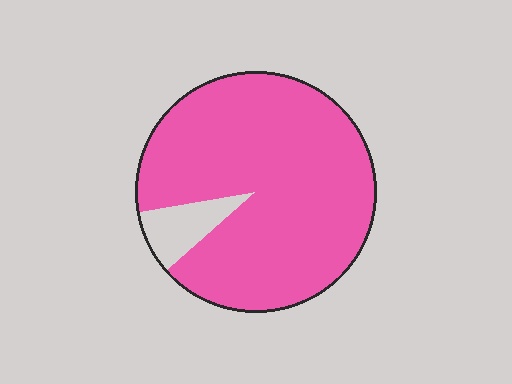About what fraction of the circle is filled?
About nine tenths (9/10).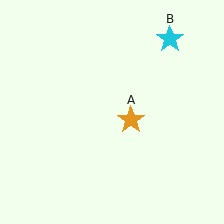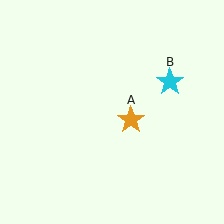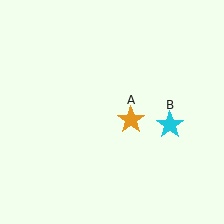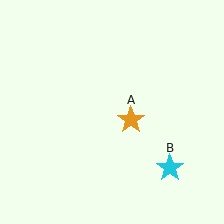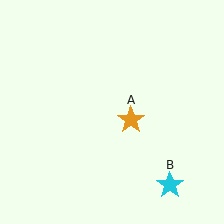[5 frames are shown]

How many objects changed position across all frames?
1 object changed position: cyan star (object B).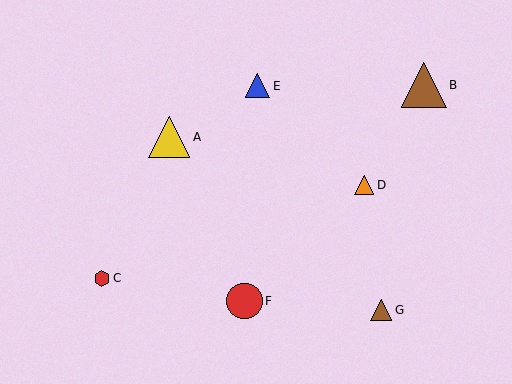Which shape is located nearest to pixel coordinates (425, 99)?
The brown triangle (labeled B) at (424, 85) is nearest to that location.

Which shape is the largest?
The brown triangle (labeled B) is the largest.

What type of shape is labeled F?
Shape F is a red circle.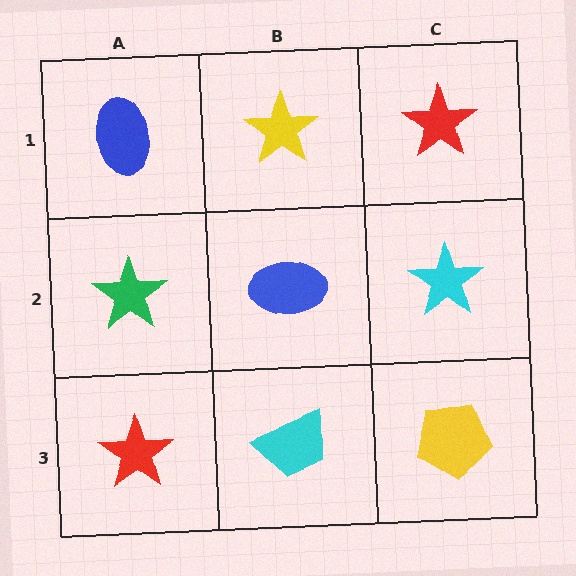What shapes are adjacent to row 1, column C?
A cyan star (row 2, column C), a yellow star (row 1, column B).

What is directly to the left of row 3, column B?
A red star.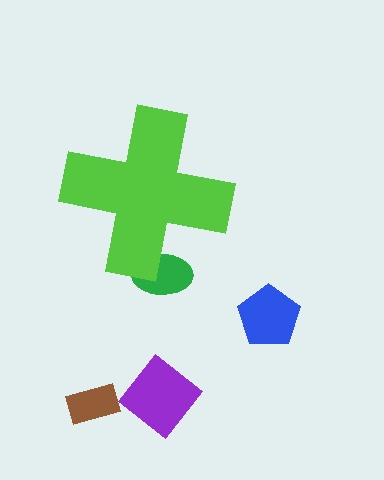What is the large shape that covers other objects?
A lime cross.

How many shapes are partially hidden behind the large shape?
1 shape is partially hidden.